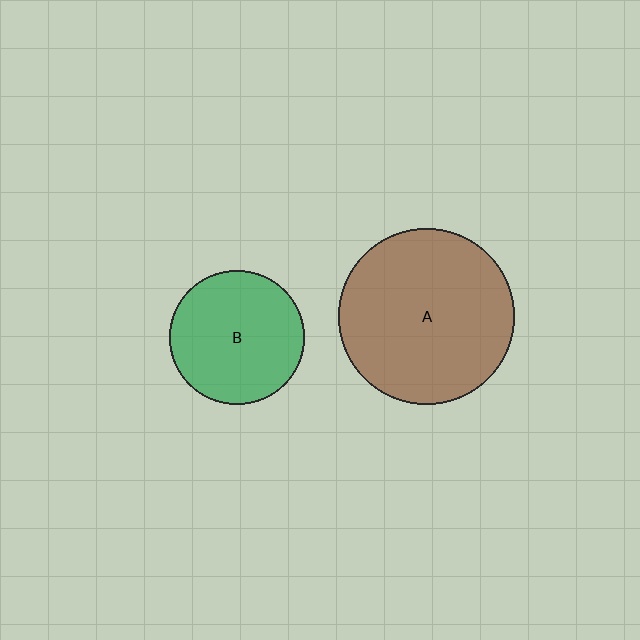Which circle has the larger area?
Circle A (brown).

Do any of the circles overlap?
No, none of the circles overlap.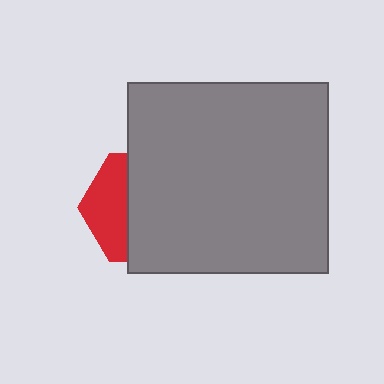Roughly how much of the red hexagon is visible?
A small part of it is visible (roughly 37%).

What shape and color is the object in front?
The object in front is a gray rectangle.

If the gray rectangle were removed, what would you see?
You would see the complete red hexagon.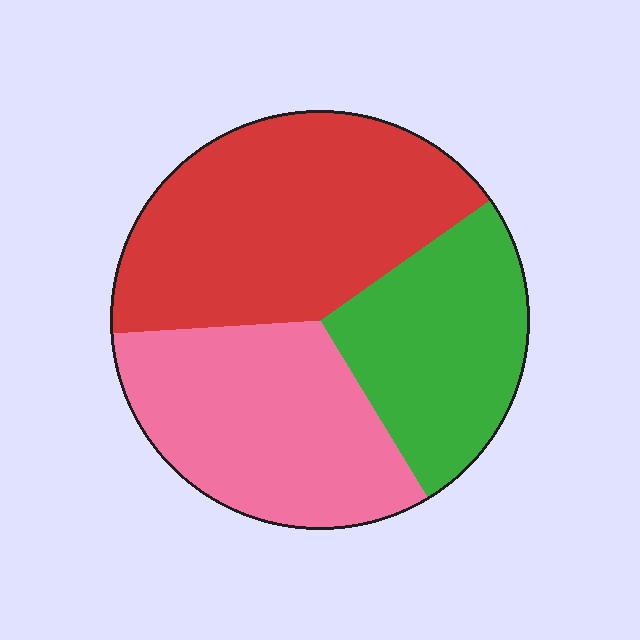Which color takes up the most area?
Red, at roughly 40%.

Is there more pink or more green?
Pink.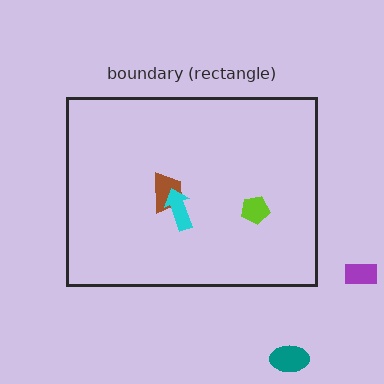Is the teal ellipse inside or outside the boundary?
Outside.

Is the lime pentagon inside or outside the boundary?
Inside.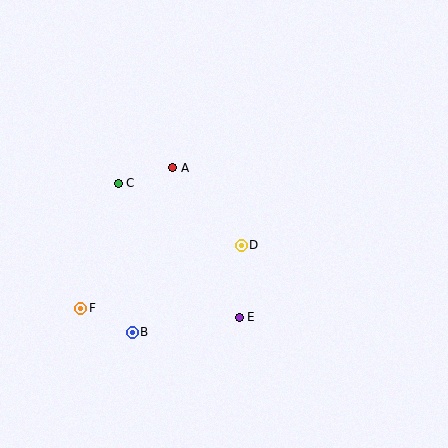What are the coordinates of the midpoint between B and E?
The midpoint between B and E is at (186, 325).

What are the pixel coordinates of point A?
Point A is at (173, 168).